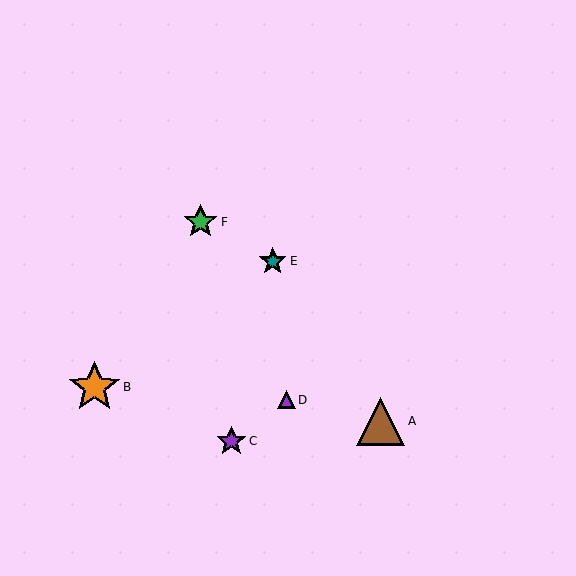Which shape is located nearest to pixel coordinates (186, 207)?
The green star (labeled F) at (201, 222) is nearest to that location.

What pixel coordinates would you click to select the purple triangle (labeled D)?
Click at (286, 400) to select the purple triangle D.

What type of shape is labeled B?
Shape B is an orange star.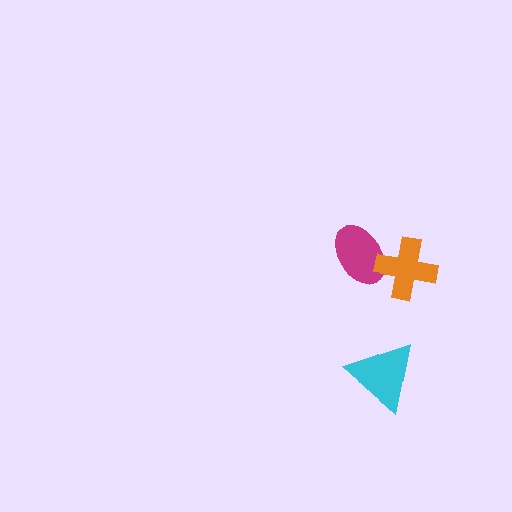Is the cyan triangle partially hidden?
No, no other shape covers it.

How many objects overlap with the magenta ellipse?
1 object overlaps with the magenta ellipse.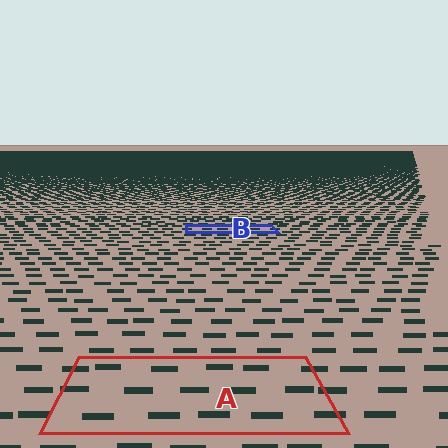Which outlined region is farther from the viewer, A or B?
Region B is farther from the viewer — the texture elements inside it appear smaller and more densely packed.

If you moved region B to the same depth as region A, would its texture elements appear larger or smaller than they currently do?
They would appear larger. At a closer depth, the same texture elements are projected at a bigger on-screen size.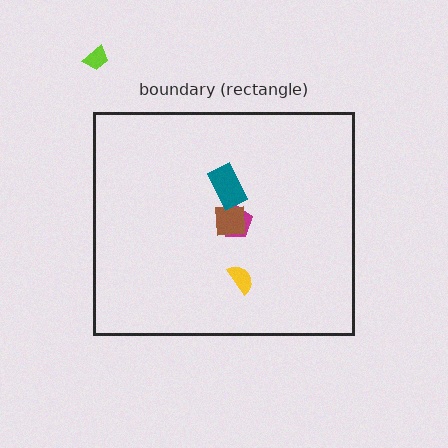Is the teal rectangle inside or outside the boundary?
Inside.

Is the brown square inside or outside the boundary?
Inside.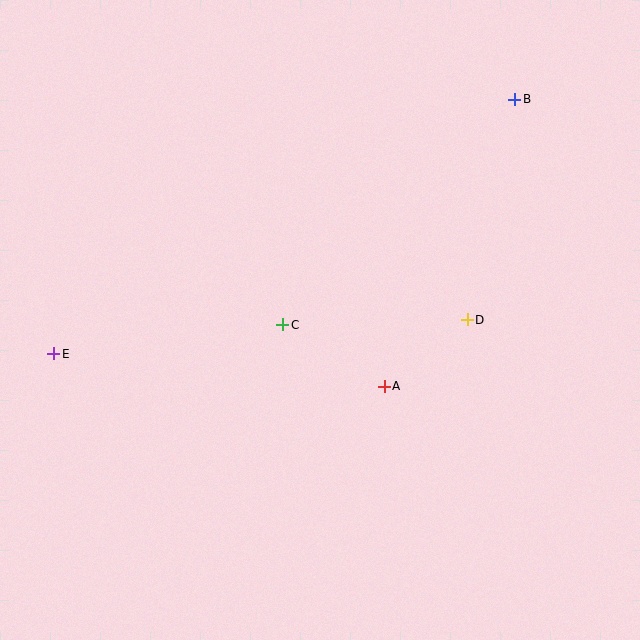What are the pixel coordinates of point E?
Point E is at (54, 354).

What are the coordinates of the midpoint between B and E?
The midpoint between B and E is at (284, 226).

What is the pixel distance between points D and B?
The distance between D and B is 226 pixels.